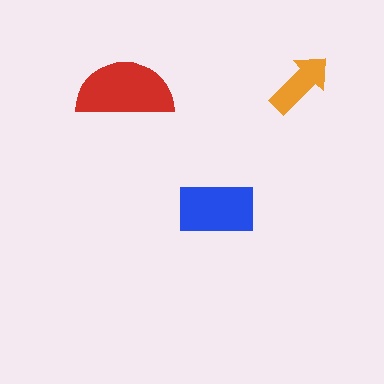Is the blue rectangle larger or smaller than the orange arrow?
Larger.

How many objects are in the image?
There are 3 objects in the image.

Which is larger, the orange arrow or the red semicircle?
The red semicircle.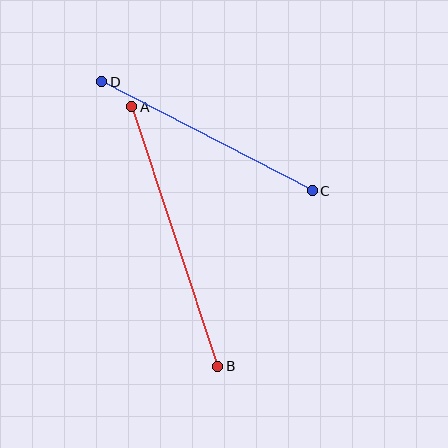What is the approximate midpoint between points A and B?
The midpoint is at approximately (175, 236) pixels.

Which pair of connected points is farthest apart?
Points A and B are farthest apart.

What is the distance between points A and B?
The distance is approximately 273 pixels.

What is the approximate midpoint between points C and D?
The midpoint is at approximately (207, 136) pixels.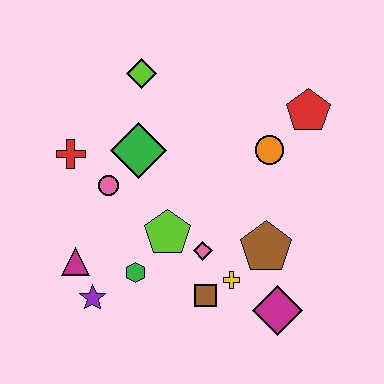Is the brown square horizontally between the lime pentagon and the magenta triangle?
No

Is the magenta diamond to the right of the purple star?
Yes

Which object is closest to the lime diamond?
The green diamond is closest to the lime diamond.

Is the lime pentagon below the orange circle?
Yes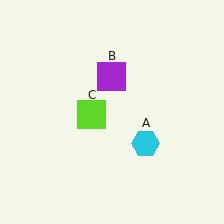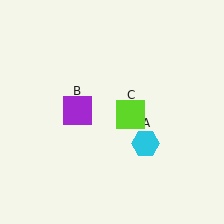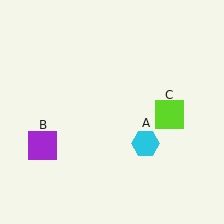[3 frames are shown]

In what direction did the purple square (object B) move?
The purple square (object B) moved down and to the left.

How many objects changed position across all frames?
2 objects changed position: purple square (object B), lime square (object C).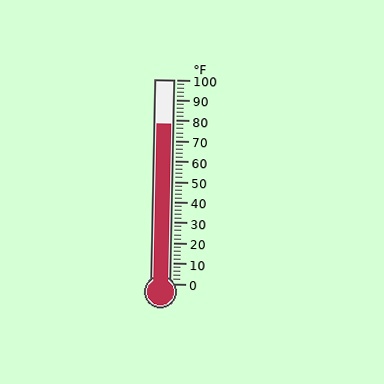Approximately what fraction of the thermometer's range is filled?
The thermometer is filled to approximately 80% of its range.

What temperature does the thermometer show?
The thermometer shows approximately 78°F.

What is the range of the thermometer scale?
The thermometer scale ranges from 0°F to 100°F.